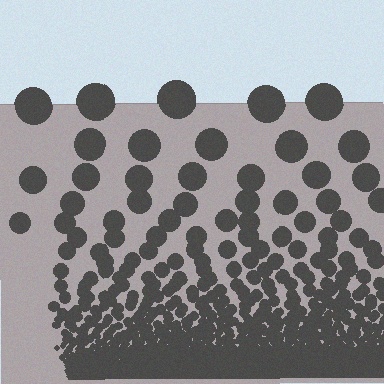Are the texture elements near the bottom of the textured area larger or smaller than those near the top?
Smaller. The gradient is inverted — elements near the bottom are smaller and denser.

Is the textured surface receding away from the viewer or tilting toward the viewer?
The surface appears to tilt toward the viewer. Texture elements get larger and sparser toward the top.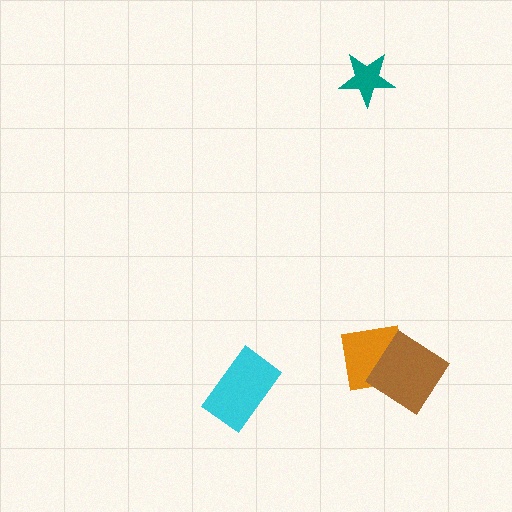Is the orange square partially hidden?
Yes, it is partially covered by another shape.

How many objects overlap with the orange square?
1 object overlaps with the orange square.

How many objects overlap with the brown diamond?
1 object overlaps with the brown diamond.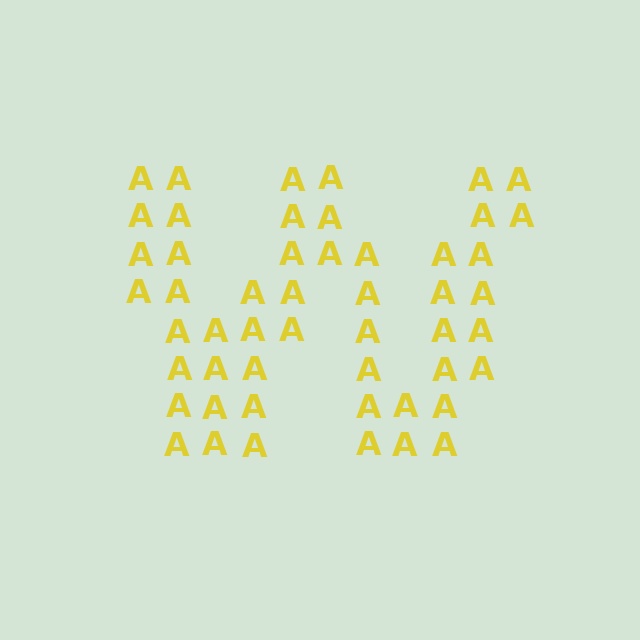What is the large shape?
The large shape is the letter W.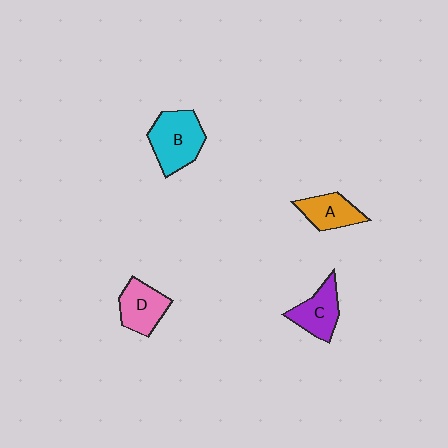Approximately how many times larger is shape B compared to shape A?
Approximately 1.5 times.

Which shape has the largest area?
Shape B (cyan).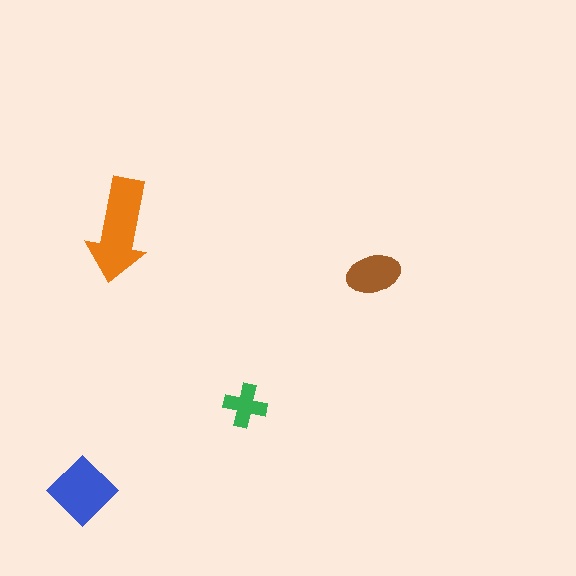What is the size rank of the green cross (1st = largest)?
4th.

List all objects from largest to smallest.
The orange arrow, the blue diamond, the brown ellipse, the green cross.